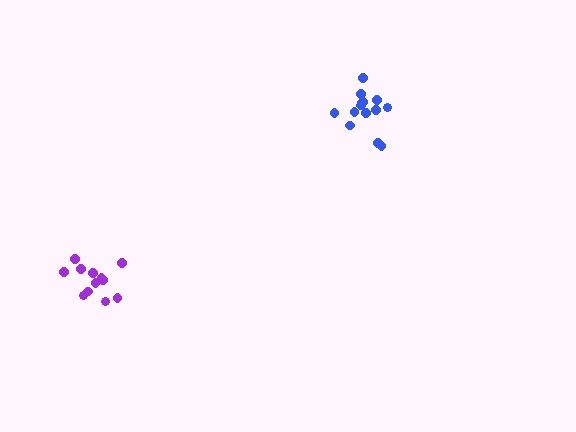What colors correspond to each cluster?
The clusters are colored: blue, purple.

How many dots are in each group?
Group 1: 14 dots, Group 2: 12 dots (26 total).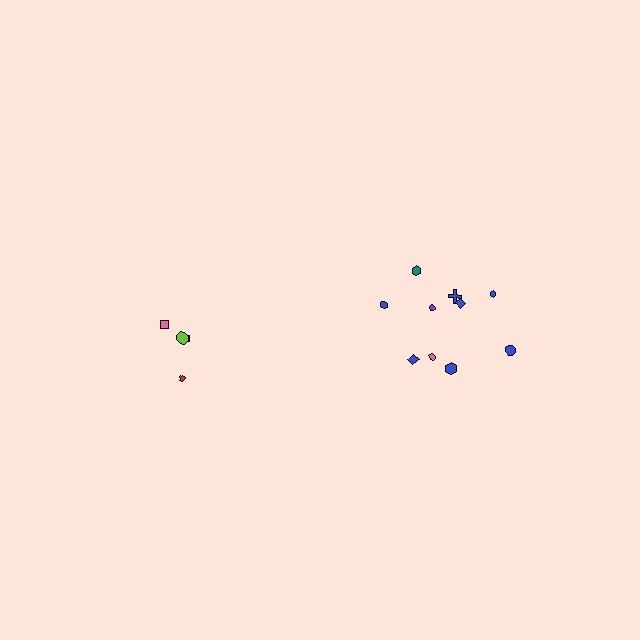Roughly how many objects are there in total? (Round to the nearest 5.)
Roughly 15 objects in total.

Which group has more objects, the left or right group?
The right group.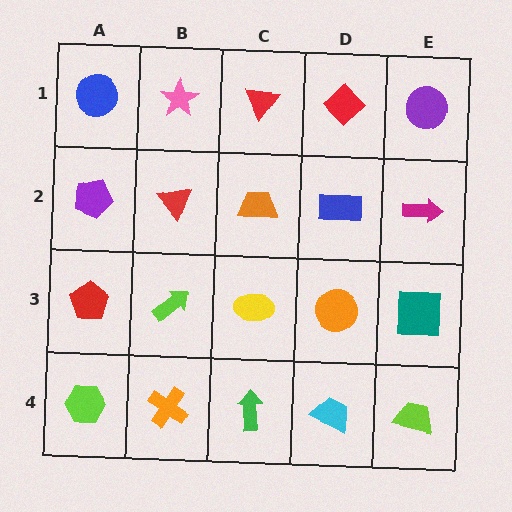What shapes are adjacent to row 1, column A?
A purple pentagon (row 2, column A), a pink star (row 1, column B).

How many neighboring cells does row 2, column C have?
4.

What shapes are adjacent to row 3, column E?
A magenta arrow (row 2, column E), a lime trapezoid (row 4, column E), an orange circle (row 3, column D).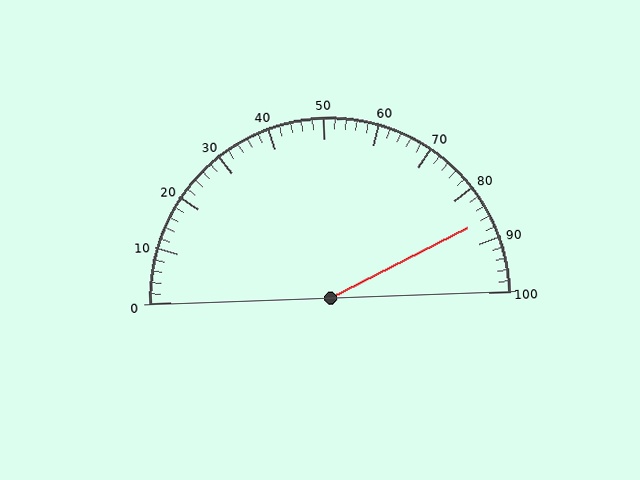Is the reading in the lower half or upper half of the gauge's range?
The reading is in the upper half of the range (0 to 100).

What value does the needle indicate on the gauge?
The needle indicates approximately 86.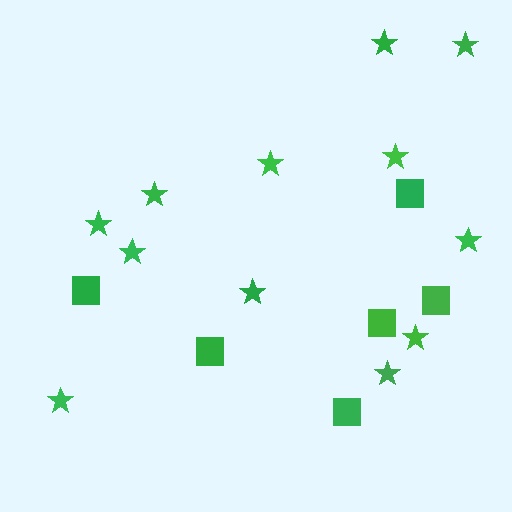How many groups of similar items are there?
There are 2 groups: one group of stars (12) and one group of squares (6).